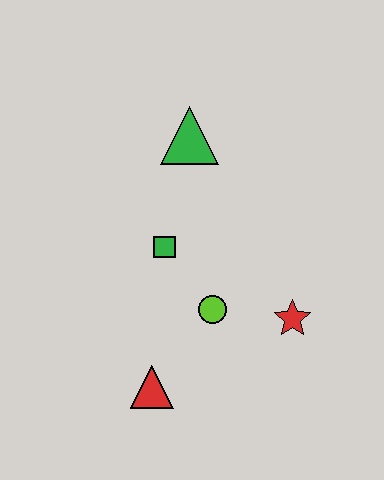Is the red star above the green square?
No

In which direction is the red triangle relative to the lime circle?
The red triangle is below the lime circle.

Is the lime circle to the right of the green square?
Yes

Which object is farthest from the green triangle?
The red triangle is farthest from the green triangle.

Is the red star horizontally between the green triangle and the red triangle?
No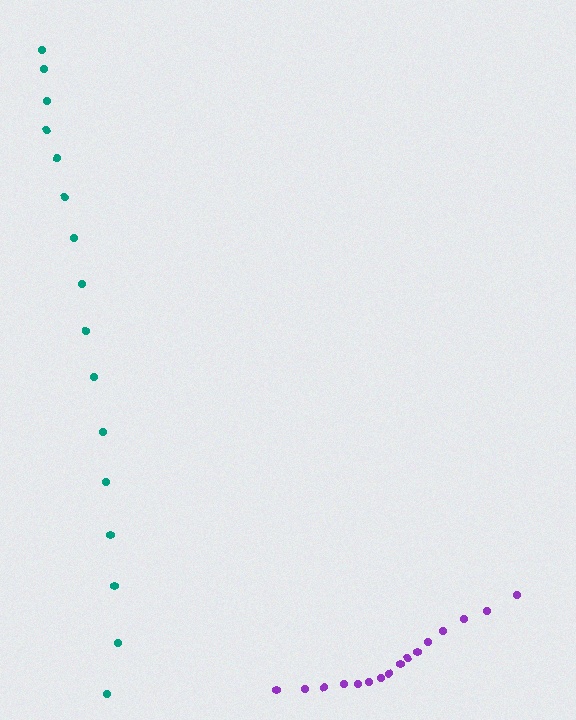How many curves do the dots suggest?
There are 2 distinct paths.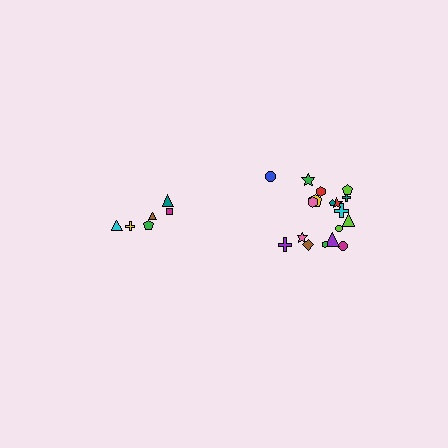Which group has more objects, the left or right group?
The right group.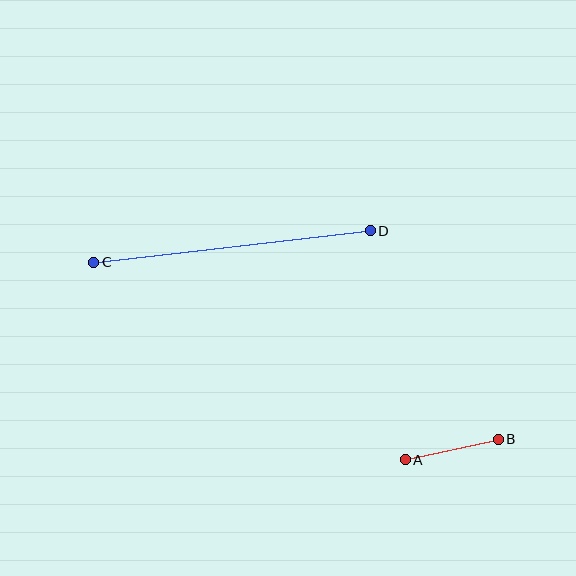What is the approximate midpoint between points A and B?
The midpoint is at approximately (452, 450) pixels.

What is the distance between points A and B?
The distance is approximately 95 pixels.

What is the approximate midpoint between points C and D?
The midpoint is at approximately (232, 247) pixels.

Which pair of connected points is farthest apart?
Points C and D are farthest apart.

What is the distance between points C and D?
The distance is approximately 278 pixels.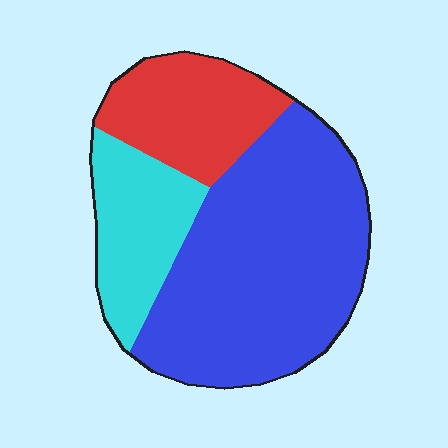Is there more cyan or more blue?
Blue.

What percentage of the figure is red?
Red covers around 20% of the figure.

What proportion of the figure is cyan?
Cyan covers roughly 20% of the figure.